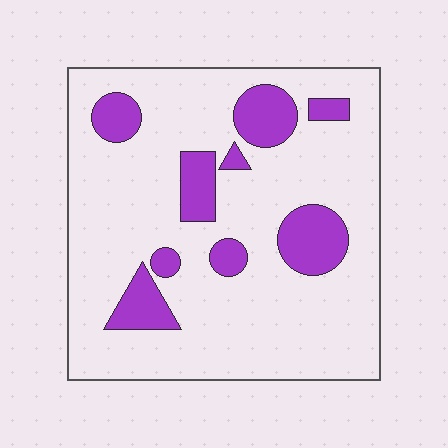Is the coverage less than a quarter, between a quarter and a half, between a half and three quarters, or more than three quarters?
Less than a quarter.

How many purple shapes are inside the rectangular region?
9.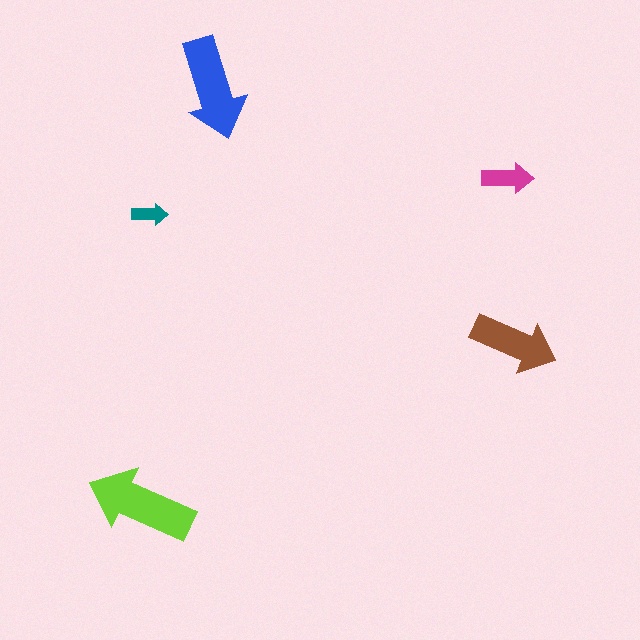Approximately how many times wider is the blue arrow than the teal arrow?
About 3 times wider.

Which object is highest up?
The blue arrow is topmost.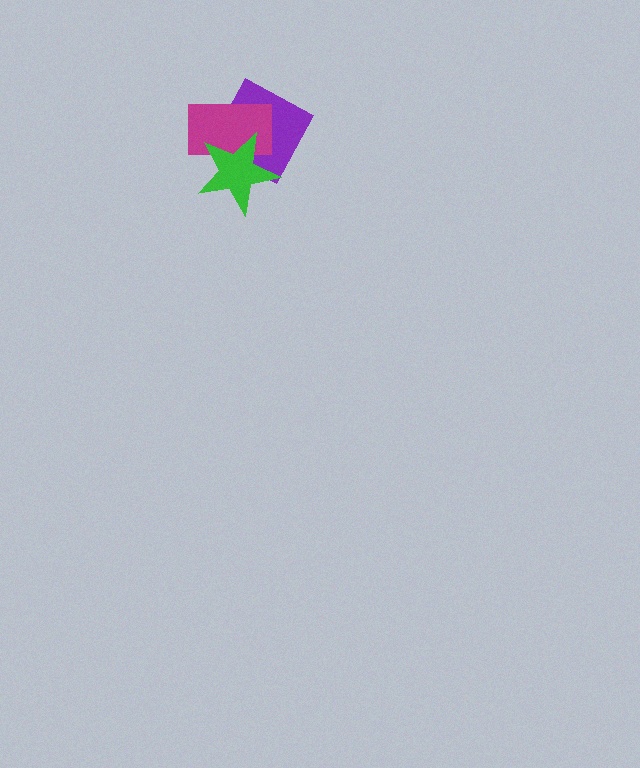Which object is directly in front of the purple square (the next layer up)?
The magenta rectangle is directly in front of the purple square.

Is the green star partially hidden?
No, no other shape covers it.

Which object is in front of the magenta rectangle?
The green star is in front of the magenta rectangle.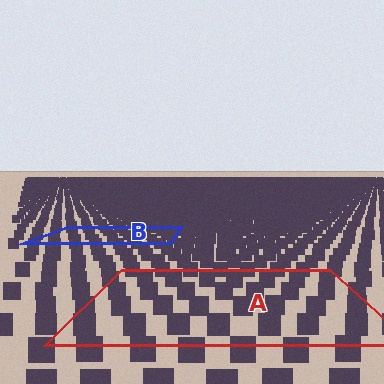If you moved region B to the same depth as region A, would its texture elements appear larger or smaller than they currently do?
They would appear larger. At a closer depth, the same texture elements are projected at a bigger on-screen size.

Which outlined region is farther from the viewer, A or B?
Region B is farther from the viewer — the texture elements inside it appear smaller and more densely packed.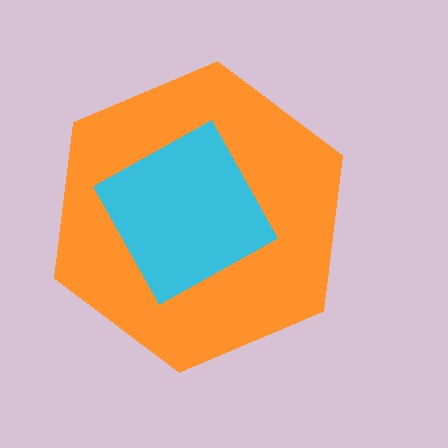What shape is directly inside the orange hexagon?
The cyan diamond.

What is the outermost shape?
The orange hexagon.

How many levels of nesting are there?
2.